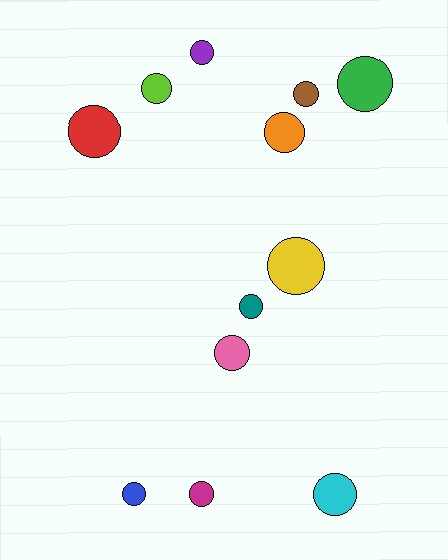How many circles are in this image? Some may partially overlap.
There are 12 circles.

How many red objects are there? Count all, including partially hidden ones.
There is 1 red object.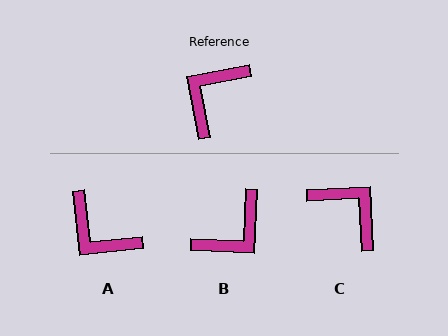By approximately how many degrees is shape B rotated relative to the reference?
Approximately 166 degrees counter-clockwise.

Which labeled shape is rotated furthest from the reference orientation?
B, about 166 degrees away.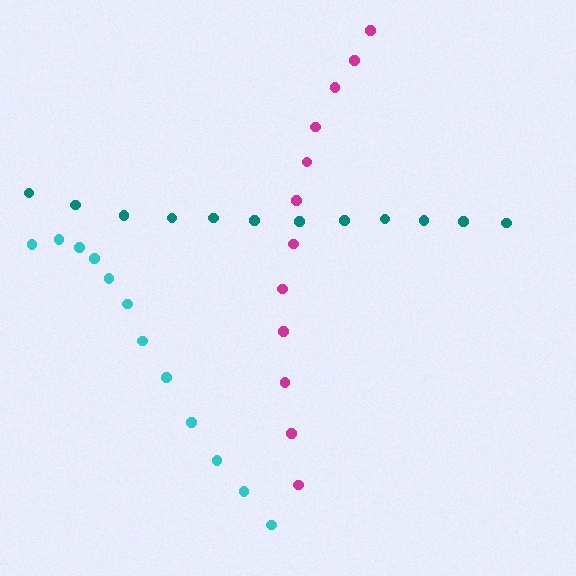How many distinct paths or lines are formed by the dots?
There are 3 distinct paths.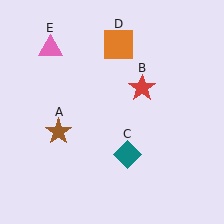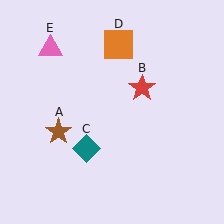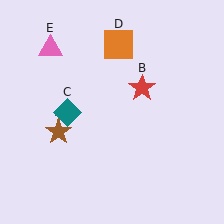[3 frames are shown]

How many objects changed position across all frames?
1 object changed position: teal diamond (object C).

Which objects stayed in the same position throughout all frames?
Brown star (object A) and red star (object B) and orange square (object D) and pink triangle (object E) remained stationary.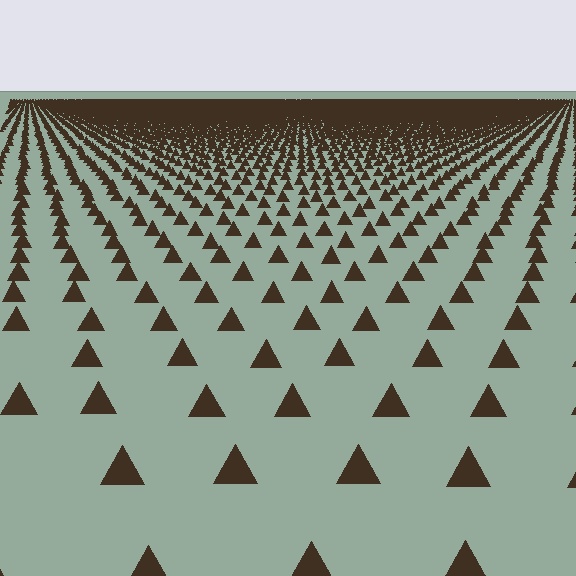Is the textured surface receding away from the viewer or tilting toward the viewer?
The surface is receding away from the viewer. Texture elements get smaller and denser toward the top.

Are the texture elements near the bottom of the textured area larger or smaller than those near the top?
Larger. Near the bottom, elements are closer to the viewer and appear at a bigger on-screen size.